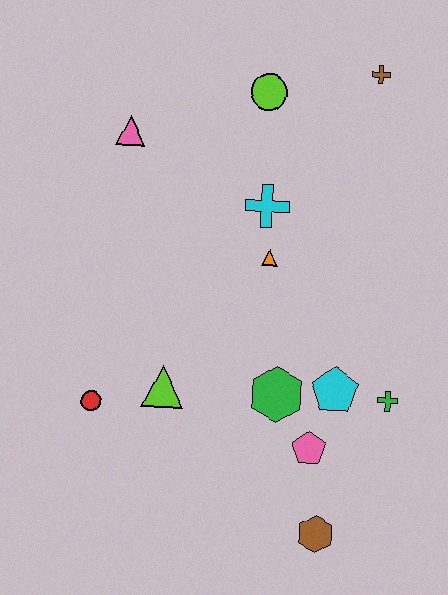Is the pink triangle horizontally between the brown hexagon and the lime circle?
No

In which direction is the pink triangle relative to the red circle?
The pink triangle is above the red circle.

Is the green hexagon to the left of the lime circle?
No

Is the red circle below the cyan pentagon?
Yes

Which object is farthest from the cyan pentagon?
The pink triangle is farthest from the cyan pentagon.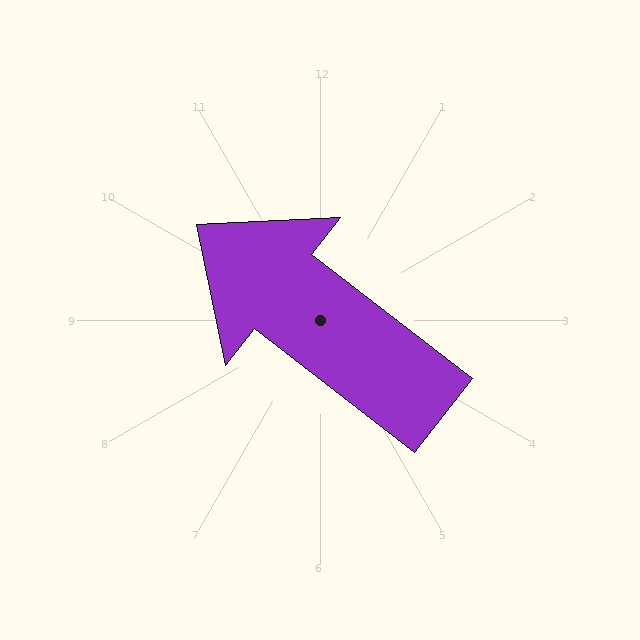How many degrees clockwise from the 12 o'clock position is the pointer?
Approximately 308 degrees.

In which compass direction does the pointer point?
Northwest.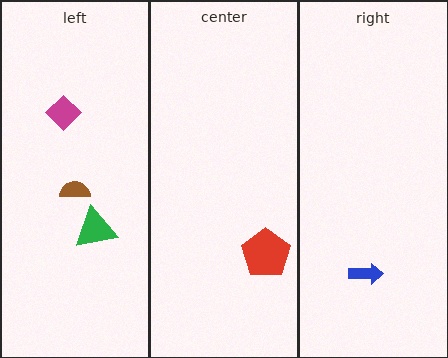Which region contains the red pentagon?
The center region.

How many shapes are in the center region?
1.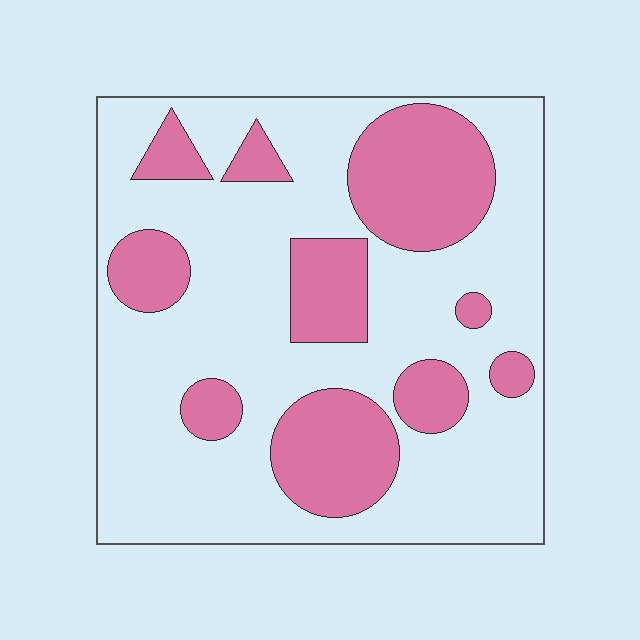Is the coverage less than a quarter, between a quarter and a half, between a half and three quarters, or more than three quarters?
Between a quarter and a half.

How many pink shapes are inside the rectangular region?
10.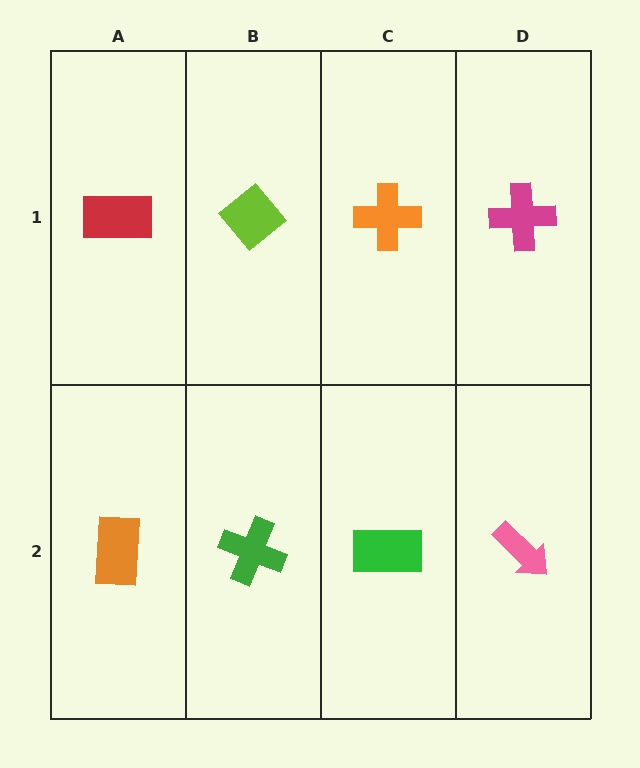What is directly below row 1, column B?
A green cross.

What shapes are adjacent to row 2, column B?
A lime diamond (row 1, column B), an orange rectangle (row 2, column A), a green rectangle (row 2, column C).